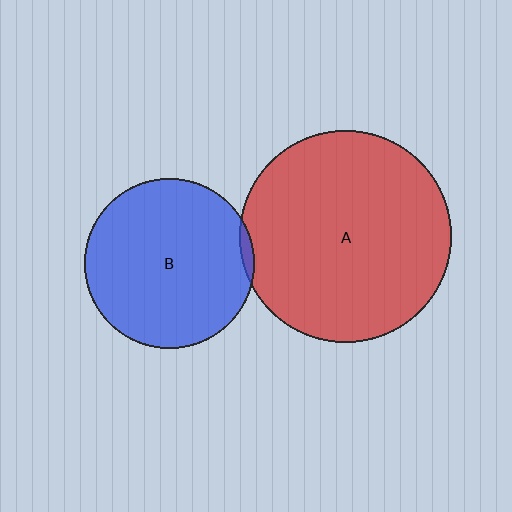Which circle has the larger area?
Circle A (red).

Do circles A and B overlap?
Yes.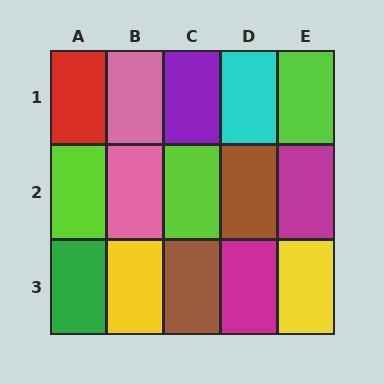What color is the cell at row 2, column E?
Magenta.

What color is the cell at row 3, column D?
Magenta.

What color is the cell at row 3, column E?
Yellow.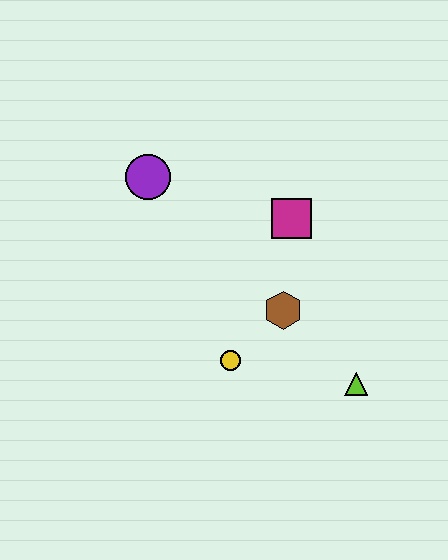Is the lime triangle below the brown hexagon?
Yes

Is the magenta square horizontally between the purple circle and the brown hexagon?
No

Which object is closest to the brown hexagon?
The yellow circle is closest to the brown hexagon.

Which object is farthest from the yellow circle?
The purple circle is farthest from the yellow circle.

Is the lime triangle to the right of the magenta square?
Yes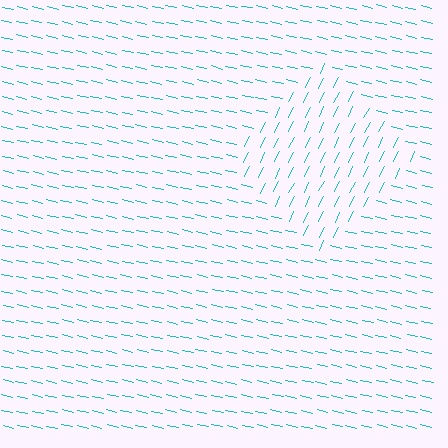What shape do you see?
I see a diamond.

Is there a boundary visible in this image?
Yes, there is a texture boundary formed by a change in line orientation.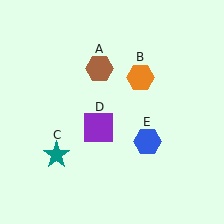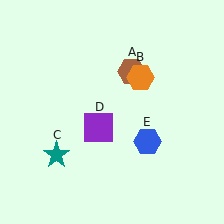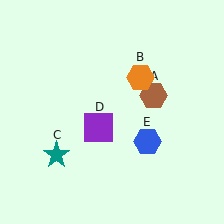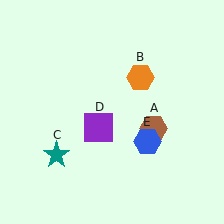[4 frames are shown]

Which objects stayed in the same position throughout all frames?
Orange hexagon (object B) and teal star (object C) and purple square (object D) and blue hexagon (object E) remained stationary.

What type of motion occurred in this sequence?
The brown hexagon (object A) rotated clockwise around the center of the scene.